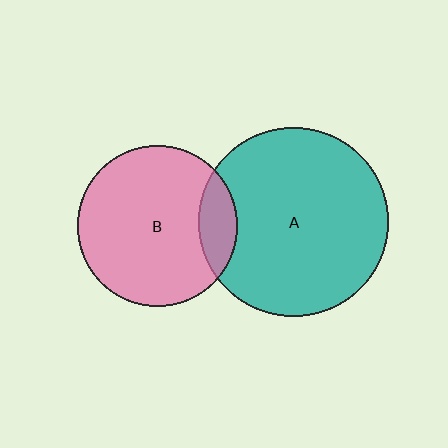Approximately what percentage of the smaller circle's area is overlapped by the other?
Approximately 15%.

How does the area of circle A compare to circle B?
Approximately 1.4 times.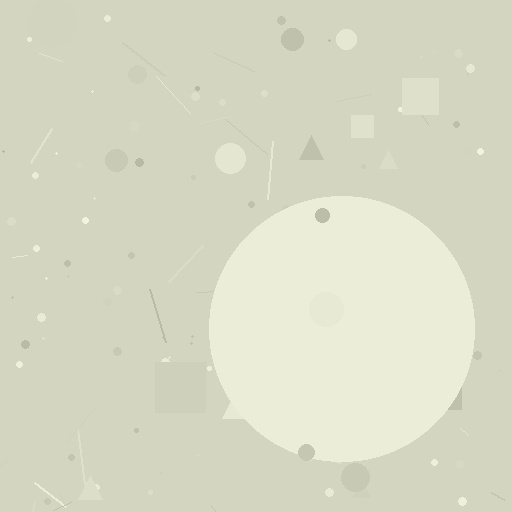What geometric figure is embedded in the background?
A circle is embedded in the background.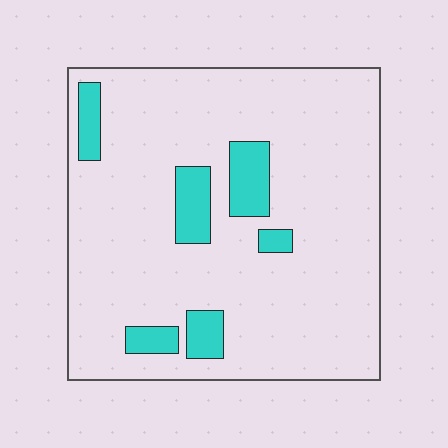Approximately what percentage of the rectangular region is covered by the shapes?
Approximately 10%.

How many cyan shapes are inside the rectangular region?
6.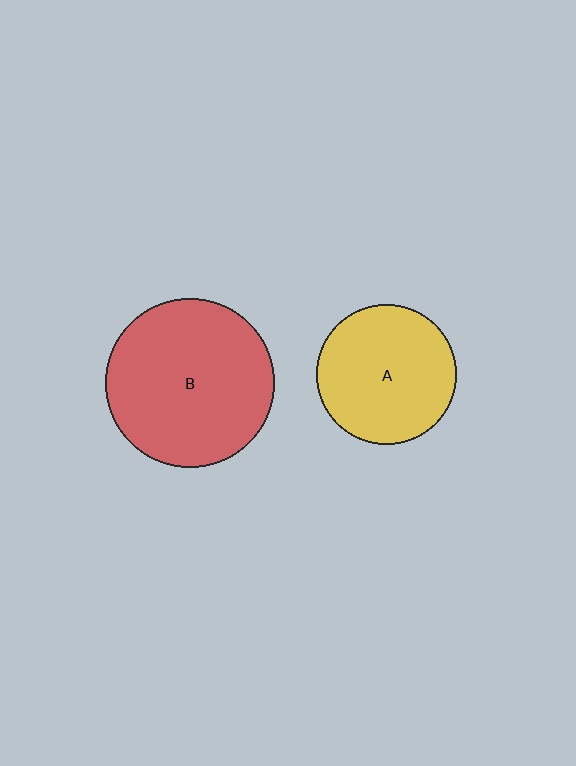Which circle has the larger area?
Circle B (red).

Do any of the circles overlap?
No, none of the circles overlap.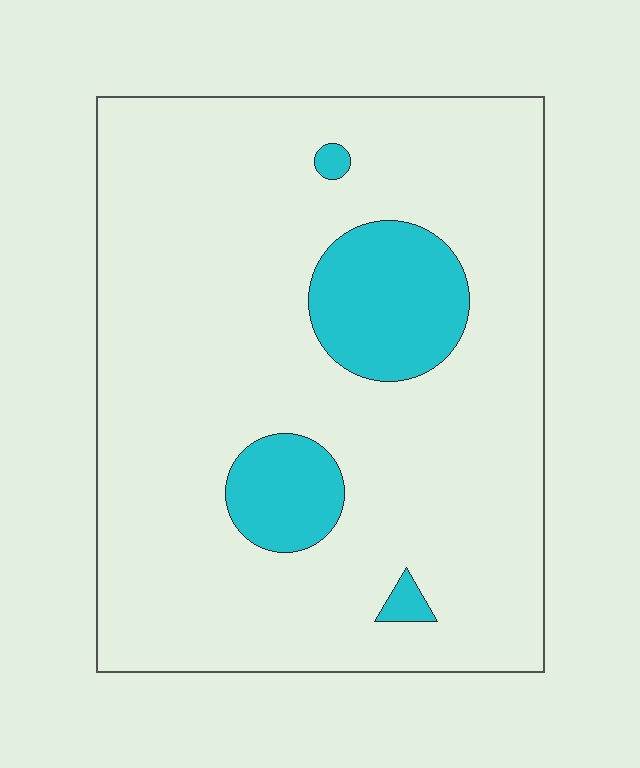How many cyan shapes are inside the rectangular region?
4.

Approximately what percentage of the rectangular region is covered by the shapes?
Approximately 15%.